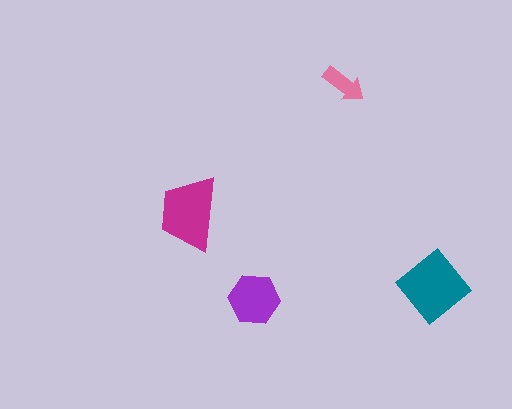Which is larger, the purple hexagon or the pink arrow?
The purple hexagon.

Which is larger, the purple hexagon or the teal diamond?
The teal diamond.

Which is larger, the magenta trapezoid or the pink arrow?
The magenta trapezoid.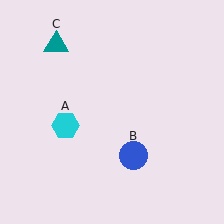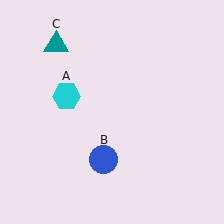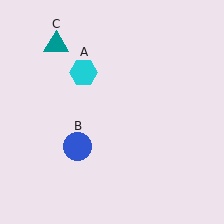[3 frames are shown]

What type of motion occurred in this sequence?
The cyan hexagon (object A), blue circle (object B) rotated clockwise around the center of the scene.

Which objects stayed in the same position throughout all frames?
Teal triangle (object C) remained stationary.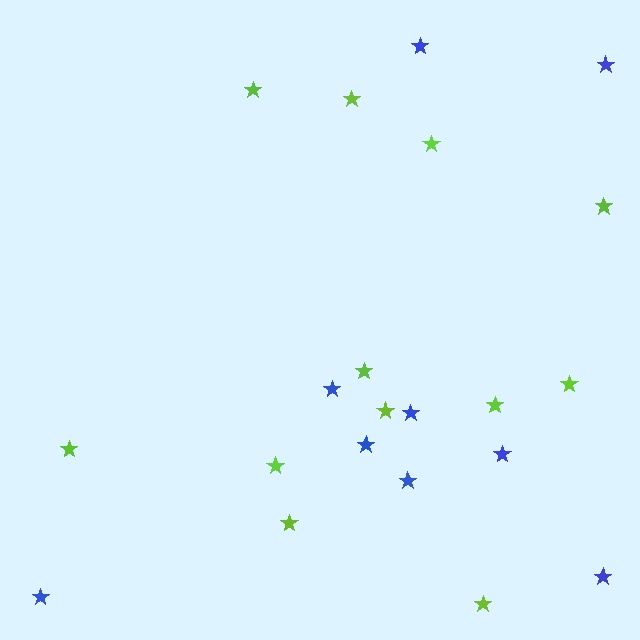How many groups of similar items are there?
There are 2 groups: one group of blue stars (9) and one group of lime stars (12).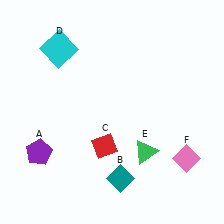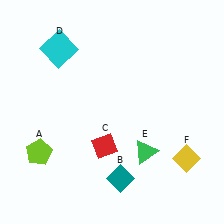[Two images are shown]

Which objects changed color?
A changed from purple to lime. F changed from pink to yellow.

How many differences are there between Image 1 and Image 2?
There are 2 differences between the two images.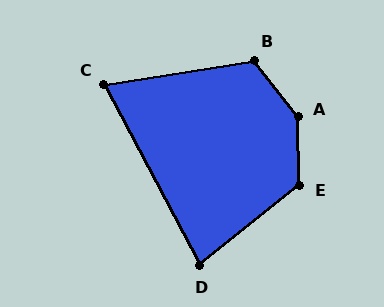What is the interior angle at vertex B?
Approximately 118 degrees (obtuse).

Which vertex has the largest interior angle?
A, at approximately 144 degrees.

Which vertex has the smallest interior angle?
C, at approximately 71 degrees.